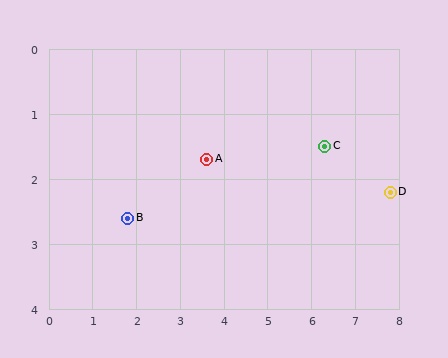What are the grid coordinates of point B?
Point B is at approximately (1.8, 2.6).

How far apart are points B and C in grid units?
Points B and C are about 4.6 grid units apart.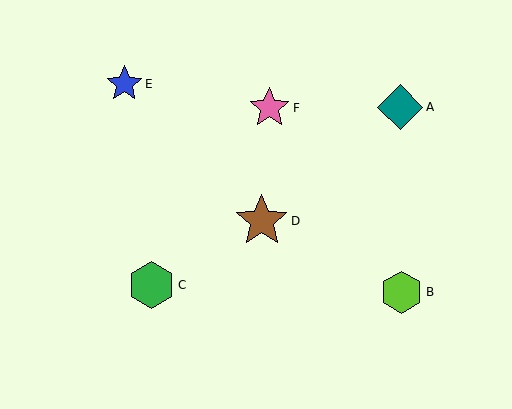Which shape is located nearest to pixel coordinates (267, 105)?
The pink star (labeled F) at (269, 108) is nearest to that location.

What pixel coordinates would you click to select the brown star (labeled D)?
Click at (262, 221) to select the brown star D.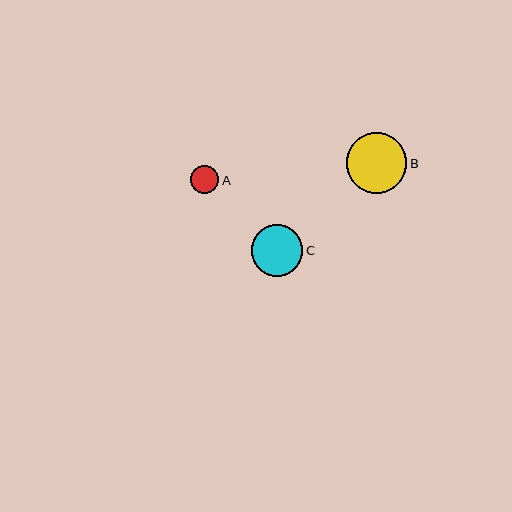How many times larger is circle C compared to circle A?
Circle C is approximately 1.8 times the size of circle A.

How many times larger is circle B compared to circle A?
Circle B is approximately 2.2 times the size of circle A.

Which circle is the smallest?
Circle A is the smallest with a size of approximately 28 pixels.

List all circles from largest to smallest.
From largest to smallest: B, C, A.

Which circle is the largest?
Circle B is the largest with a size of approximately 61 pixels.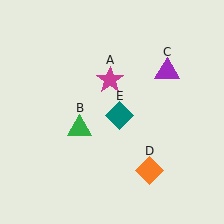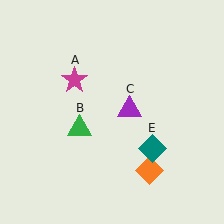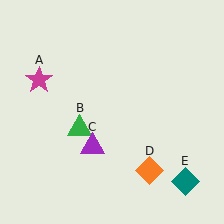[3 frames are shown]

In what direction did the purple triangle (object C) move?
The purple triangle (object C) moved down and to the left.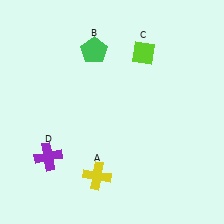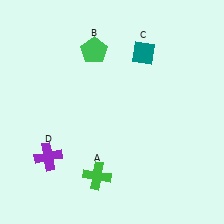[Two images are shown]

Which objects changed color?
A changed from yellow to green. C changed from lime to teal.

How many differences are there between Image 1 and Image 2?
There are 2 differences between the two images.